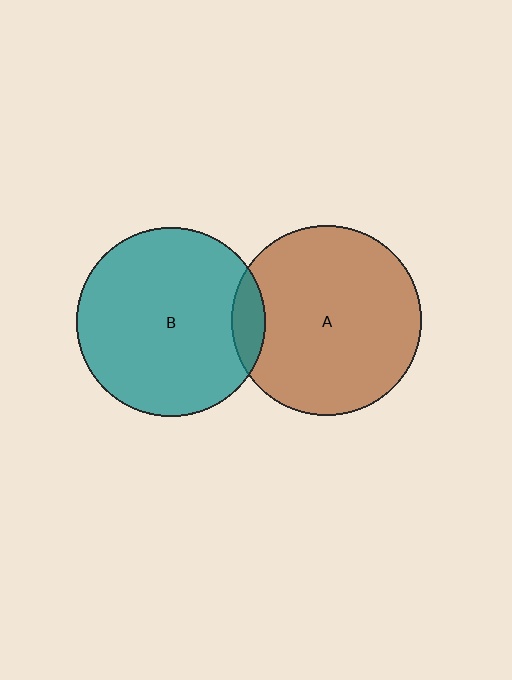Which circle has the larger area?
Circle A (brown).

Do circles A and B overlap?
Yes.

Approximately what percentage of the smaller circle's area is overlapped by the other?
Approximately 10%.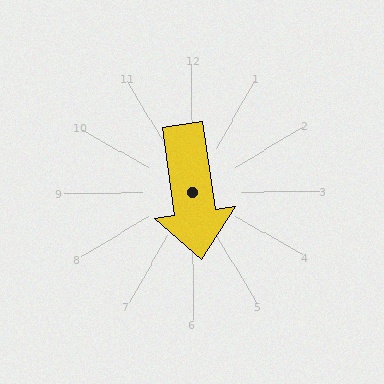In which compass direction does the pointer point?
South.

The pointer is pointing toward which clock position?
Roughly 6 o'clock.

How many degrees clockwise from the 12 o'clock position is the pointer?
Approximately 172 degrees.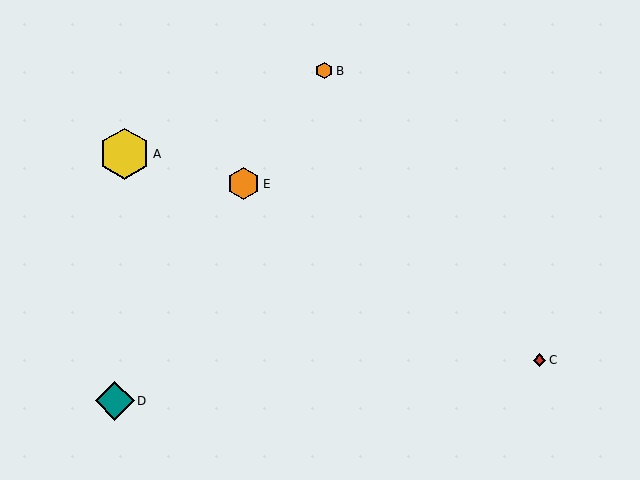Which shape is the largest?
The yellow hexagon (labeled A) is the largest.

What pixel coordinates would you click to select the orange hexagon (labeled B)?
Click at (324, 71) to select the orange hexagon B.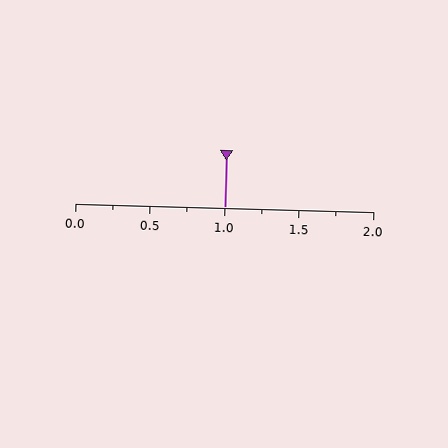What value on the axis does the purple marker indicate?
The marker indicates approximately 1.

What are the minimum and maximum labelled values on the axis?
The axis runs from 0.0 to 2.0.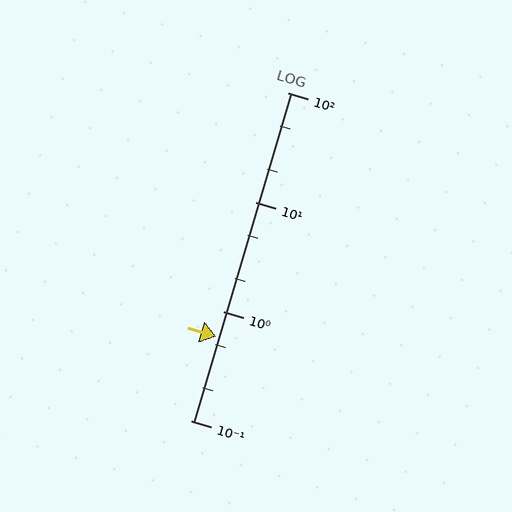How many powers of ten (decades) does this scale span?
The scale spans 3 decades, from 0.1 to 100.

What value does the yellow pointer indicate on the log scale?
The pointer indicates approximately 0.58.